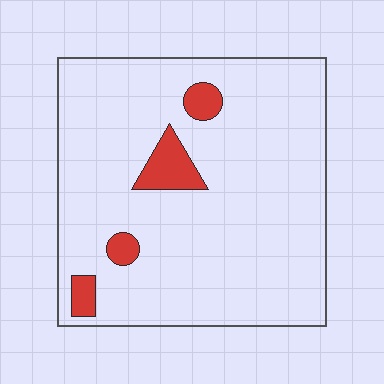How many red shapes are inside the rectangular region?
4.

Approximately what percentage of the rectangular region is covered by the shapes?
Approximately 10%.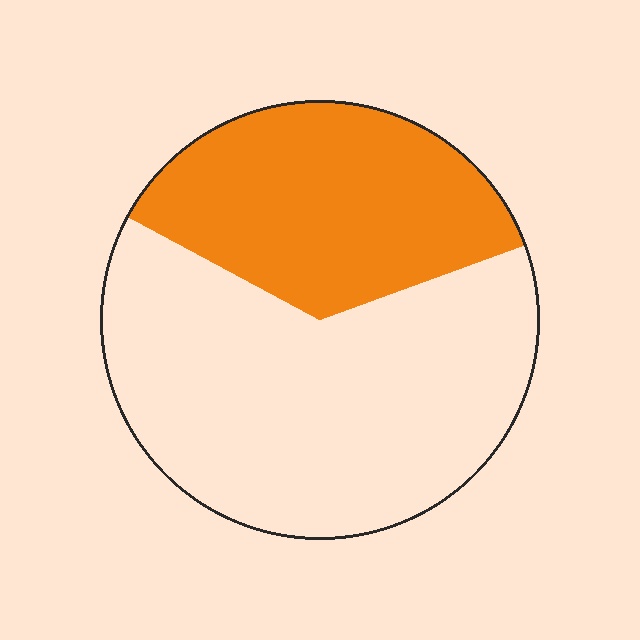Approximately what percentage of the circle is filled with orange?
Approximately 35%.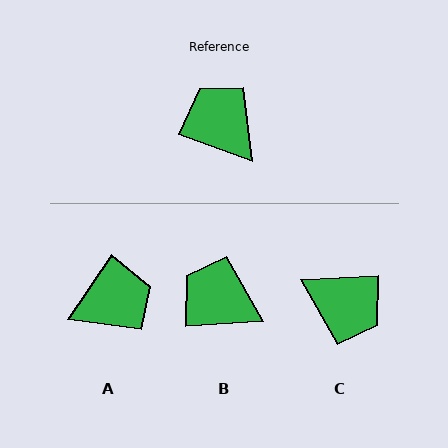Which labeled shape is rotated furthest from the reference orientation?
C, about 157 degrees away.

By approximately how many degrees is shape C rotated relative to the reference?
Approximately 157 degrees clockwise.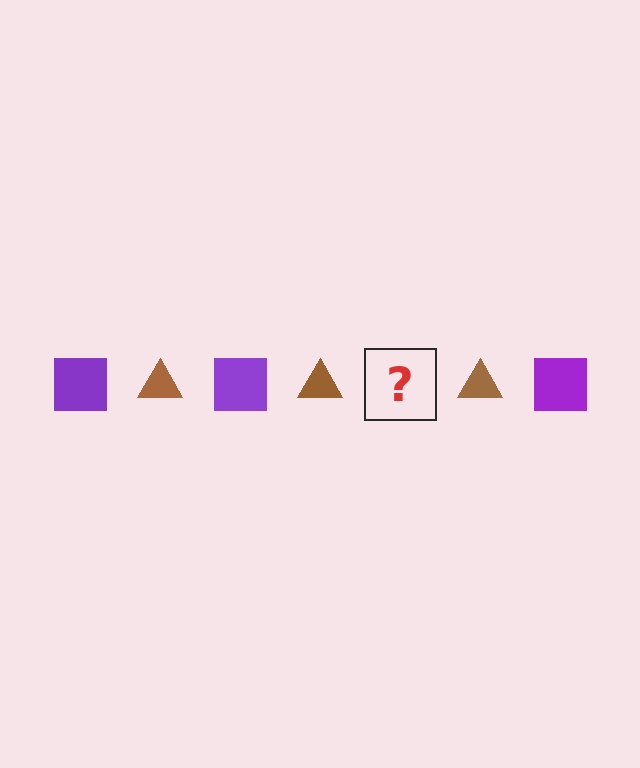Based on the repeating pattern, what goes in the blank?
The blank should be a purple square.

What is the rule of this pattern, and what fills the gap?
The rule is that the pattern alternates between purple square and brown triangle. The gap should be filled with a purple square.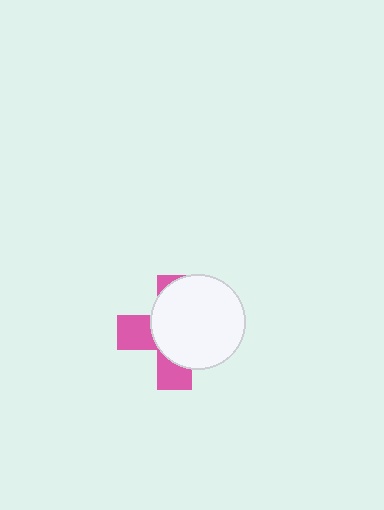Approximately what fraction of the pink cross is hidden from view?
Roughly 65% of the pink cross is hidden behind the white circle.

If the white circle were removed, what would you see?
You would see the complete pink cross.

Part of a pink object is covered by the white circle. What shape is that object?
It is a cross.